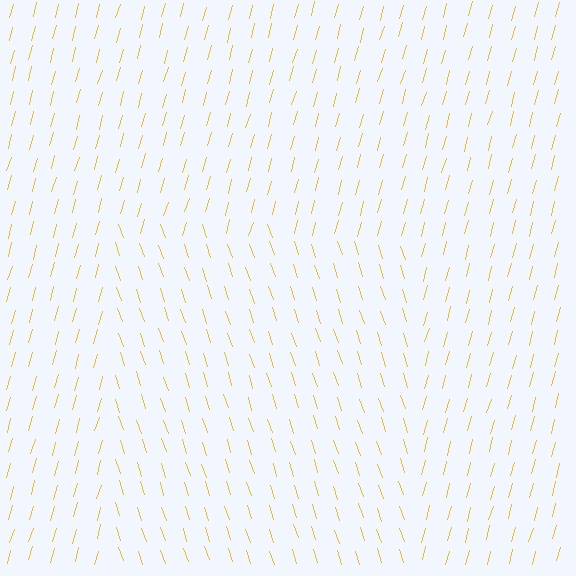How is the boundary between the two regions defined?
The boundary is defined purely by a change in line orientation (approximately 34 degrees difference). All lines are the same color and thickness.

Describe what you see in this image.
The image is filled with small yellow line segments. A rectangle region in the image has lines oriented differently from the surrounding lines, creating a visible texture boundary.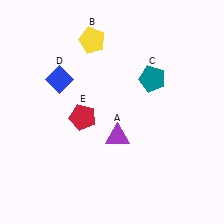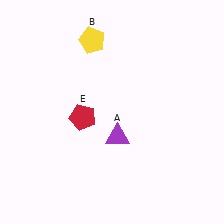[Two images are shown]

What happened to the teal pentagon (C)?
The teal pentagon (C) was removed in Image 2. It was in the top-right area of Image 1.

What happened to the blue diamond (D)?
The blue diamond (D) was removed in Image 2. It was in the top-left area of Image 1.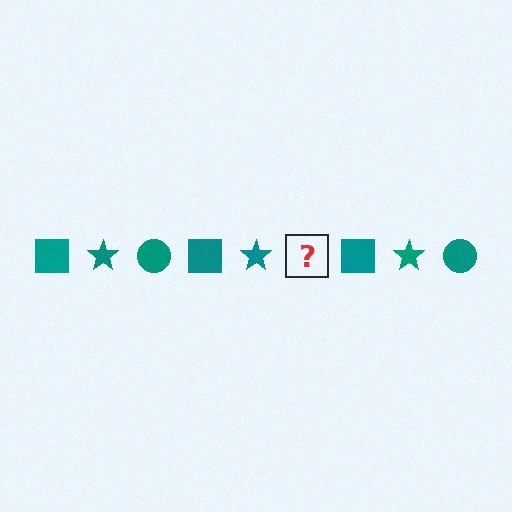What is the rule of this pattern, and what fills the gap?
The rule is that the pattern cycles through square, star, circle shapes in teal. The gap should be filled with a teal circle.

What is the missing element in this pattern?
The missing element is a teal circle.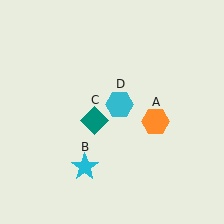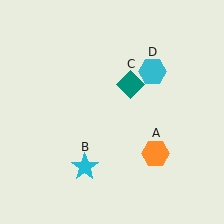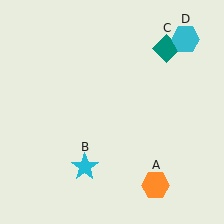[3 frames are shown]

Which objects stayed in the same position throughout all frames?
Cyan star (object B) remained stationary.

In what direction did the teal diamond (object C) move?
The teal diamond (object C) moved up and to the right.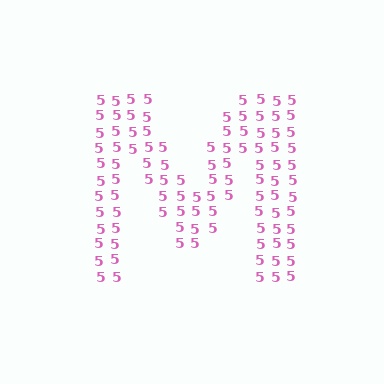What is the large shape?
The large shape is the letter M.